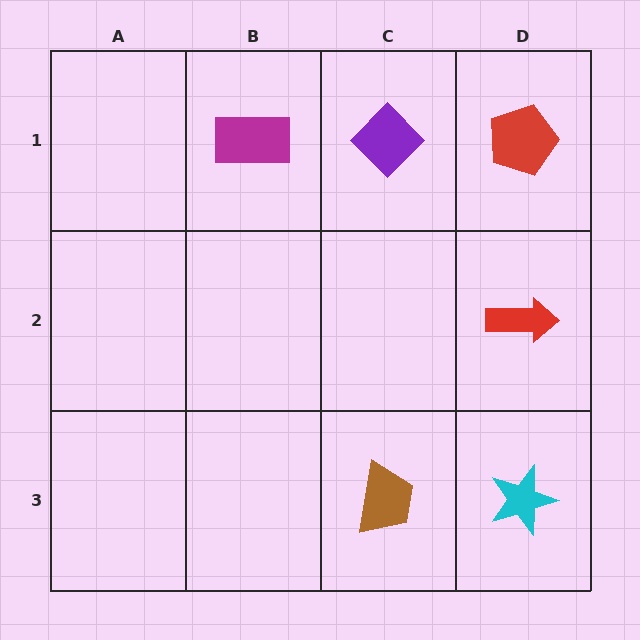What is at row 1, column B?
A magenta rectangle.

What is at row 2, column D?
A red arrow.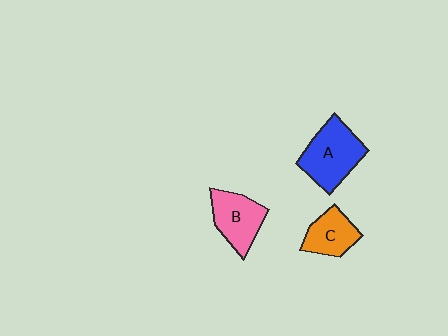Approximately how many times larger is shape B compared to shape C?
Approximately 1.2 times.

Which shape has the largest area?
Shape A (blue).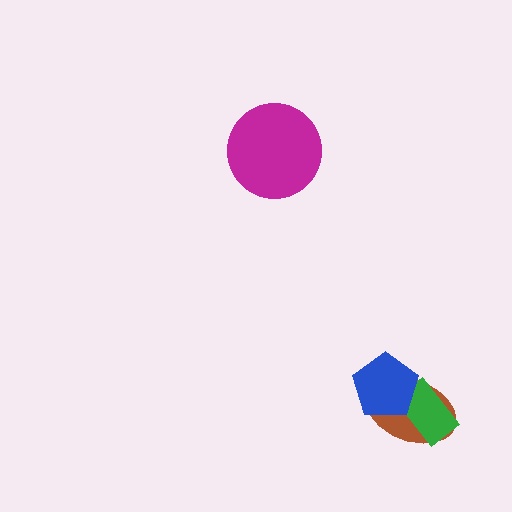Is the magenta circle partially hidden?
No, no other shape covers it.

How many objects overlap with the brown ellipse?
2 objects overlap with the brown ellipse.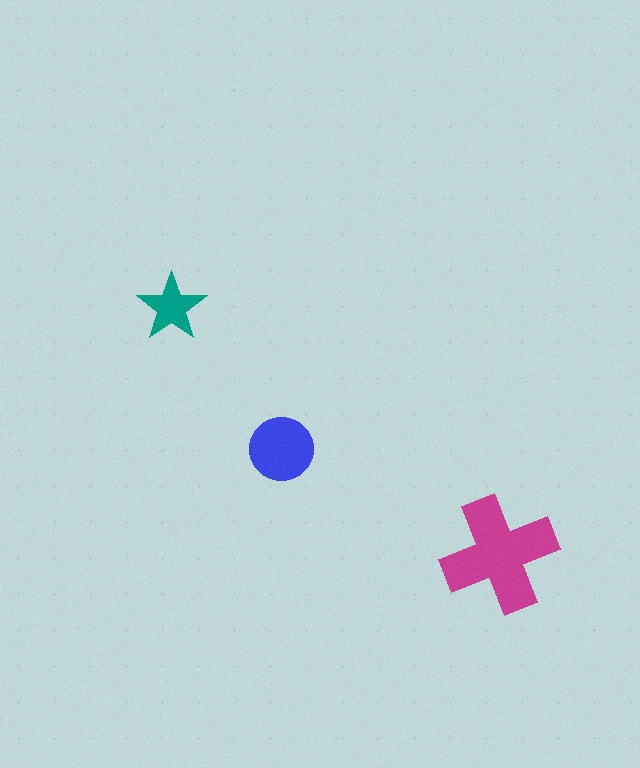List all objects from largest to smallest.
The magenta cross, the blue circle, the teal star.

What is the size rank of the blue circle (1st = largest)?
2nd.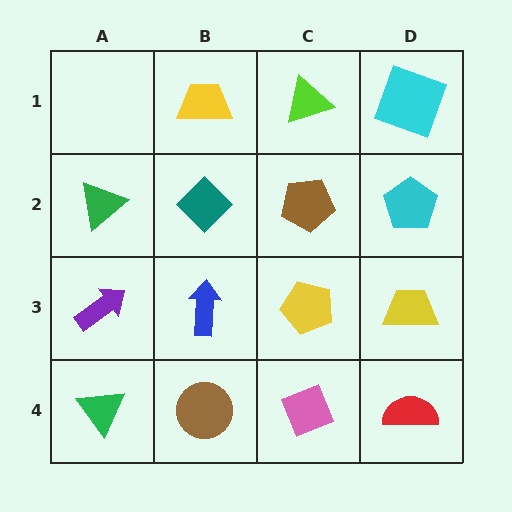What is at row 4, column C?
A pink diamond.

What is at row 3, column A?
A purple arrow.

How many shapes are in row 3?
4 shapes.